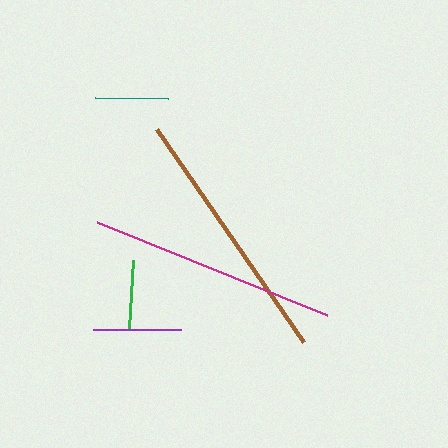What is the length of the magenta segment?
The magenta segment is approximately 247 pixels long.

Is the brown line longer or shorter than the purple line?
The brown line is longer than the purple line.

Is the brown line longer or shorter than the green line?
The brown line is longer than the green line.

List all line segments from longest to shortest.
From longest to shortest: brown, magenta, purple, teal, green.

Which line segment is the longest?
The brown line is the longest at approximately 259 pixels.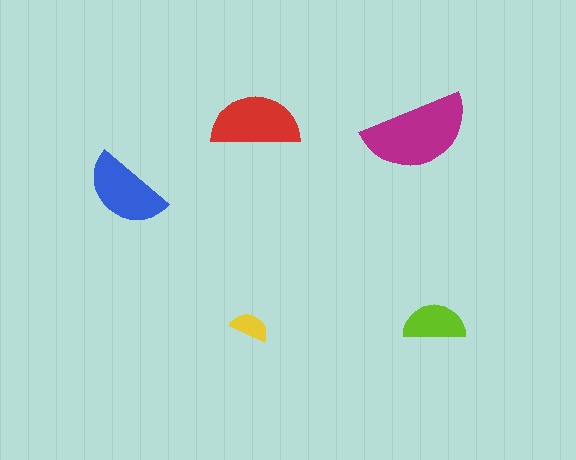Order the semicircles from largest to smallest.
the magenta one, the red one, the blue one, the lime one, the yellow one.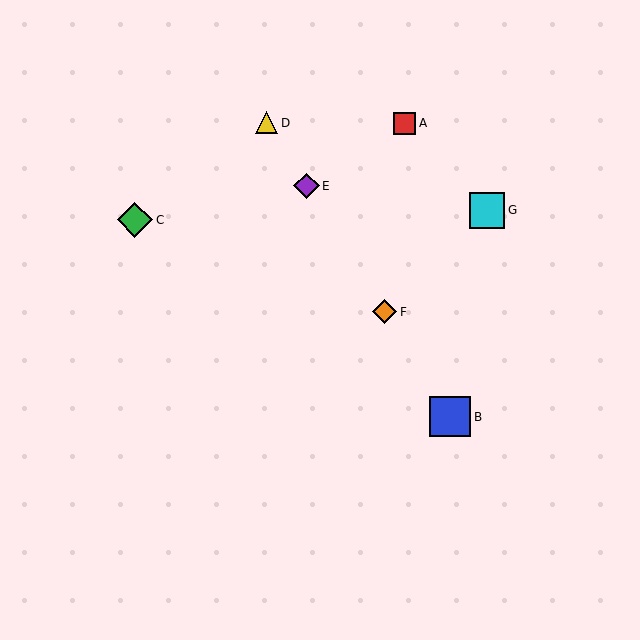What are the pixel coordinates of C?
Object C is at (135, 220).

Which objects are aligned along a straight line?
Objects B, D, E, F are aligned along a straight line.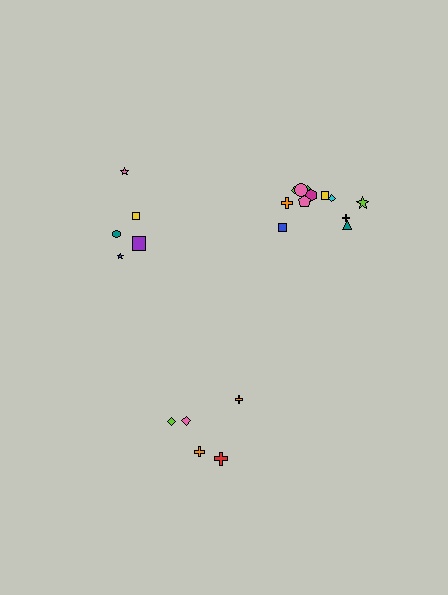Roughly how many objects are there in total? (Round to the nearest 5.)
Roughly 20 objects in total.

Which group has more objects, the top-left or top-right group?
The top-right group.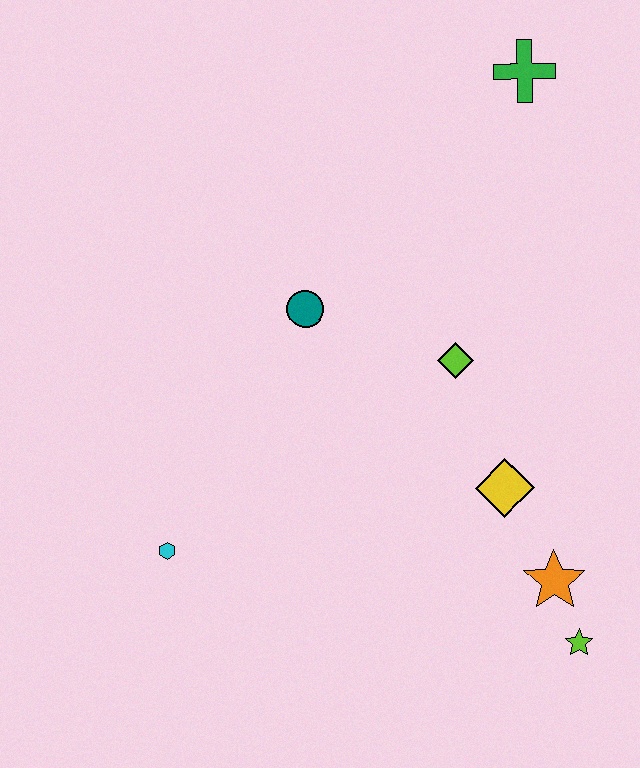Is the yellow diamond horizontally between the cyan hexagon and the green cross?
Yes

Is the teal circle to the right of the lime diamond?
No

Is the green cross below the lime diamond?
No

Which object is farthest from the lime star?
The green cross is farthest from the lime star.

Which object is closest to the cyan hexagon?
The teal circle is closest to the cyan hexagon.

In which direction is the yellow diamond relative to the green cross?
The yellow diamond is below the green cross.